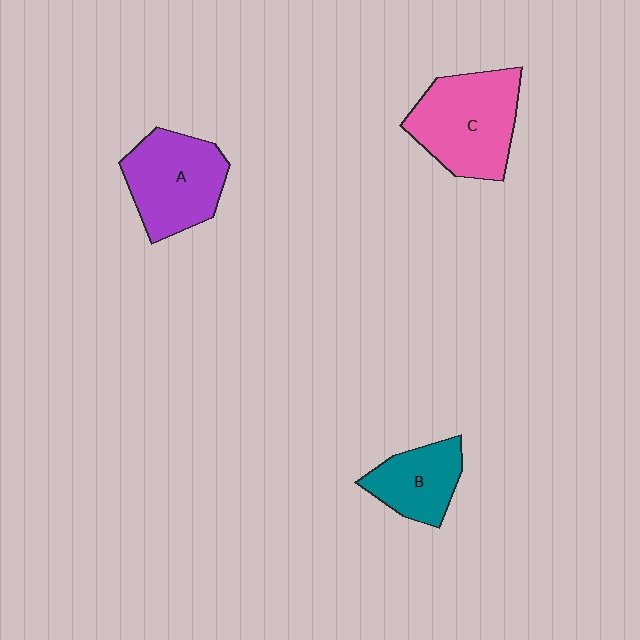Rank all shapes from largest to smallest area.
From largest to smallest: C (pink), A (purple), B (teal).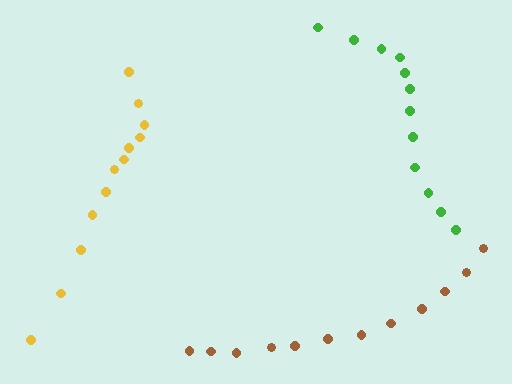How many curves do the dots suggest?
There are 3 distinct paths.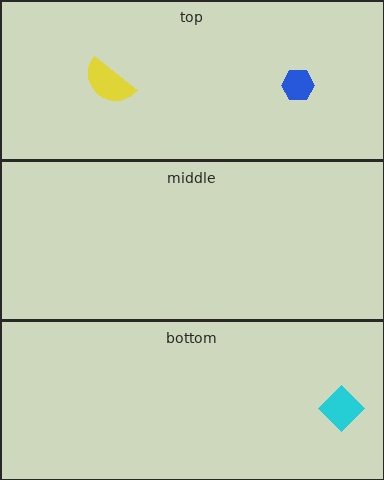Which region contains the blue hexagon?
The top region.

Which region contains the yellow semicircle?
The top region.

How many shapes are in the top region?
2.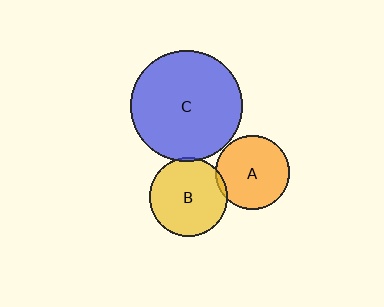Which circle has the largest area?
Circle C (blue).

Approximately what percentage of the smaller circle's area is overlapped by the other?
Approximately 5%.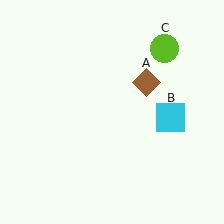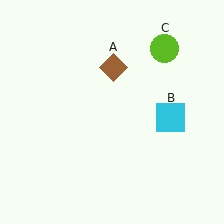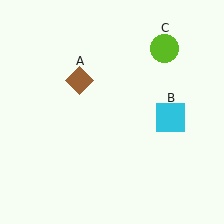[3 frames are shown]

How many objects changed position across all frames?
1 object changed position: brown diamond (object A).